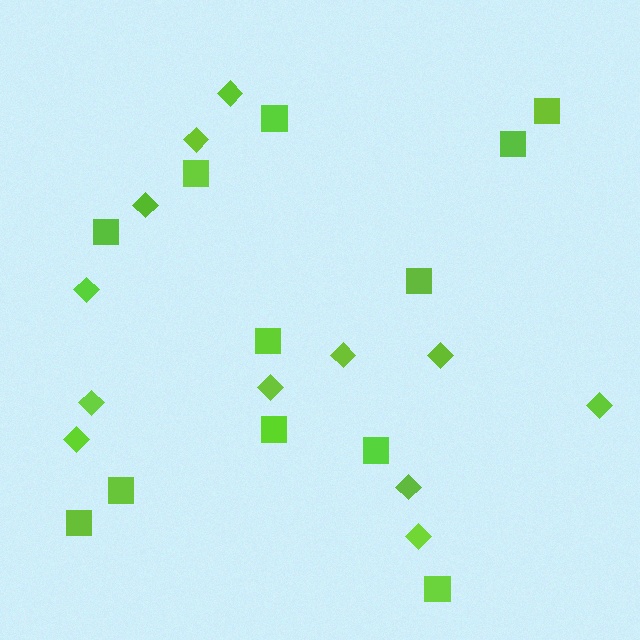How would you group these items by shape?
There are 2 groups: one group of diamonds (12) and one group of squares (12).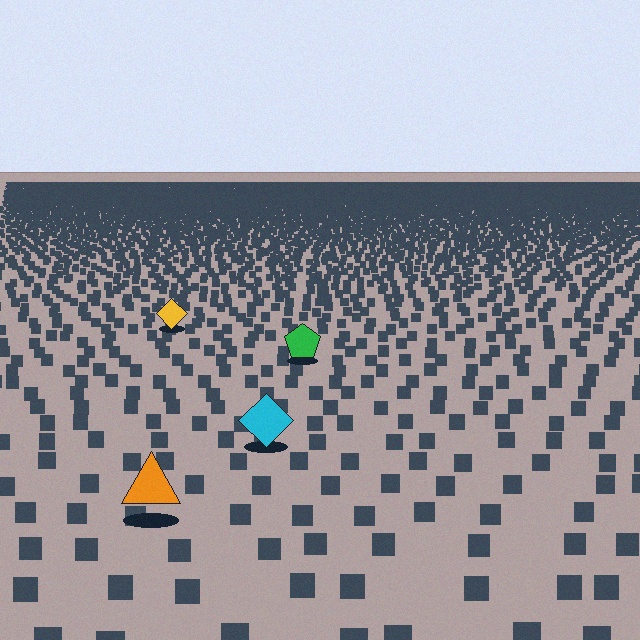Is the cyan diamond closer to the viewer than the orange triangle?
No. The orange triangle is closer — you can tell from the texture gradient: the ground texture is coarser near it.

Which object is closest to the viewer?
The orange triangle is closest. The texture marks near it are larger and more spread out.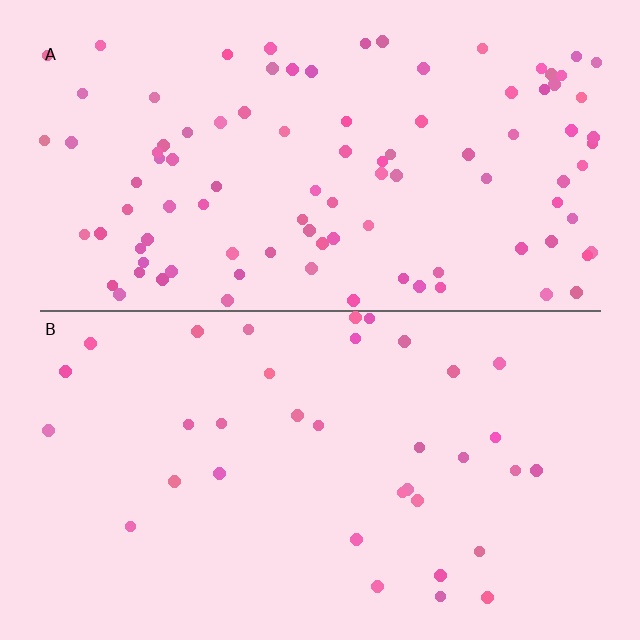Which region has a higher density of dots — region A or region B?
A (the top).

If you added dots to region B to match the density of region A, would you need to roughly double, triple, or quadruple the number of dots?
Approximately triple.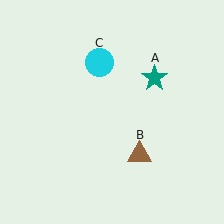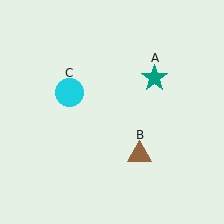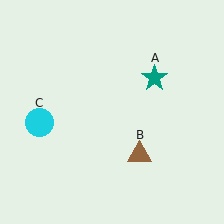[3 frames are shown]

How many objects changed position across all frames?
1 object changed position: cyan circle (object C).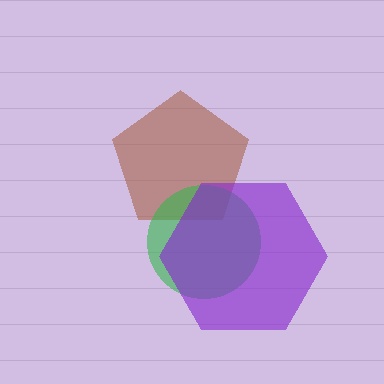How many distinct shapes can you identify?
There are 3 distinct shapes: a brown pentagon, a green circle, a purple hexagon.